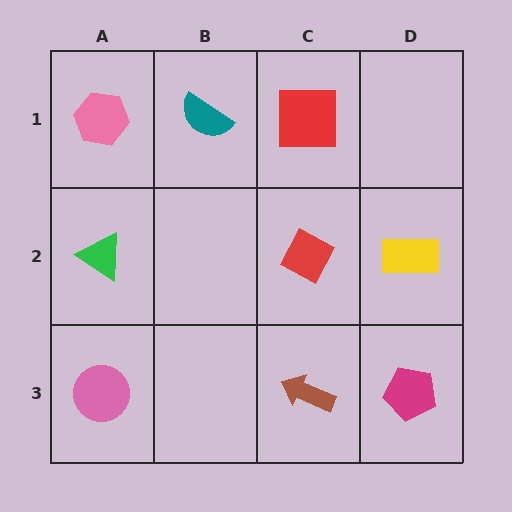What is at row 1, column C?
A red square.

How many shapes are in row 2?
3 shapes.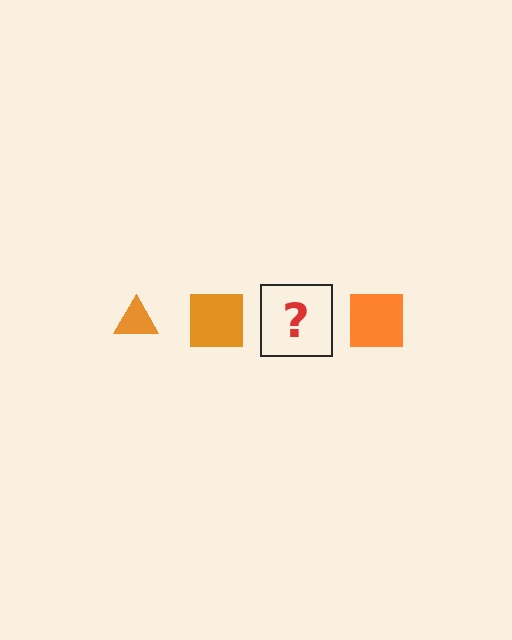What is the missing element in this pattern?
The missing element is an orange triangle.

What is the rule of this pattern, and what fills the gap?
The rule is that the pattern cycles through triangle, square shapes in orange. The gap should be filled with an orange triangle.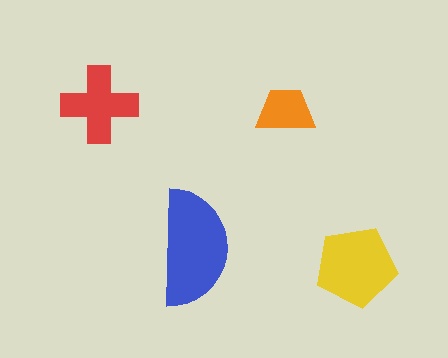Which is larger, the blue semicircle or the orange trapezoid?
The blue semicircle.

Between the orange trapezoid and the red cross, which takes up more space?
The red cross.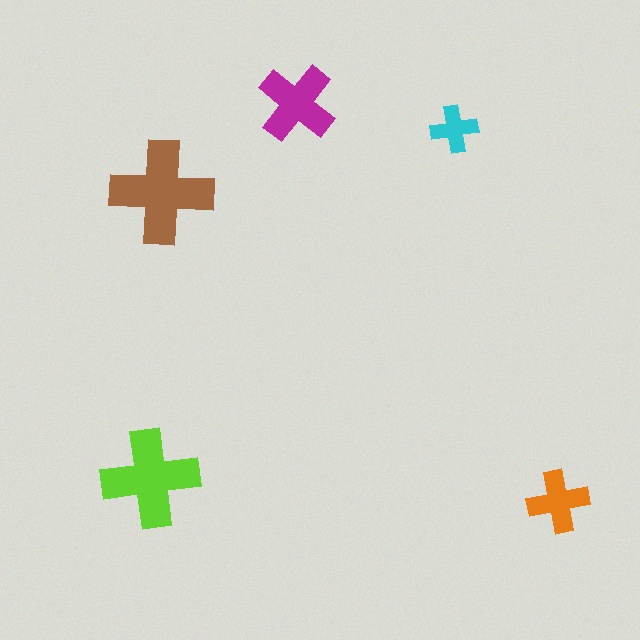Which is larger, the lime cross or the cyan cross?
The lime one.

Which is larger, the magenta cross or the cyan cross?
The magenta one.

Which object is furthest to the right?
The orange cross is rightmost.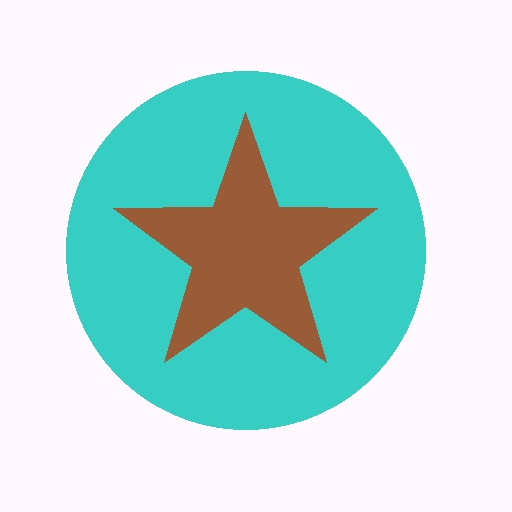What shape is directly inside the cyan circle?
The brown star.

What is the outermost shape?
The cyan circle.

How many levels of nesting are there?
2.